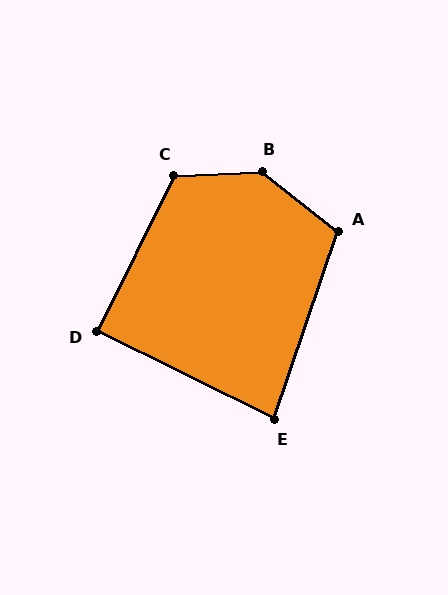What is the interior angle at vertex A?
Approximately 110 degrees (obtuse).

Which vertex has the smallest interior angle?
E, at approximately 82 degrees.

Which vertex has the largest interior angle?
B, at approximately 139 degrees.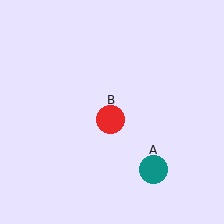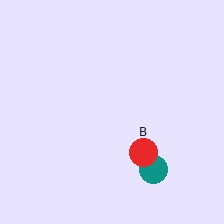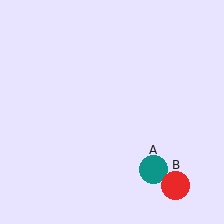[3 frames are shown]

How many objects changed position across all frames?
1 object changed position: red circle (object B).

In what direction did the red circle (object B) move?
The red circle (object B) moved down and to the right.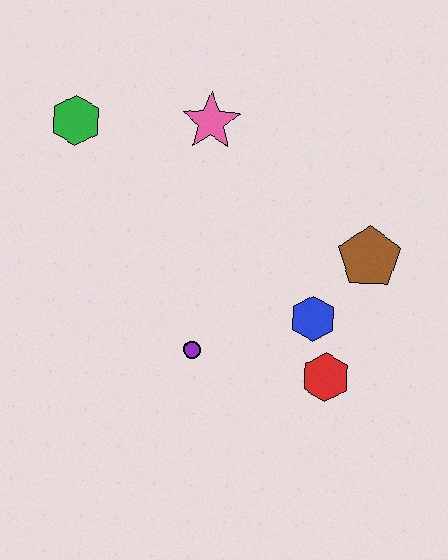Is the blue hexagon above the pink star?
No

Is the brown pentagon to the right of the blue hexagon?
Yes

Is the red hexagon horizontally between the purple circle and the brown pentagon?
Yes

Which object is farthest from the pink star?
The red hexagon is farthest from the pink star.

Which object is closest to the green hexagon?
The pink star is closest to the green hexagon.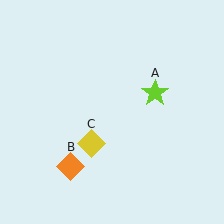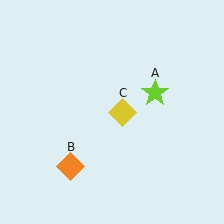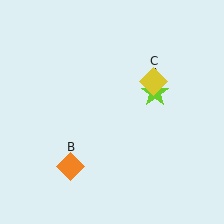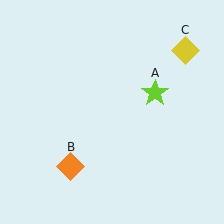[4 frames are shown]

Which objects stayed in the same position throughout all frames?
Lime star (object A) and orange diamond (object B) remained stationary.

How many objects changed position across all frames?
1 object changed position: yellow diamond (object C).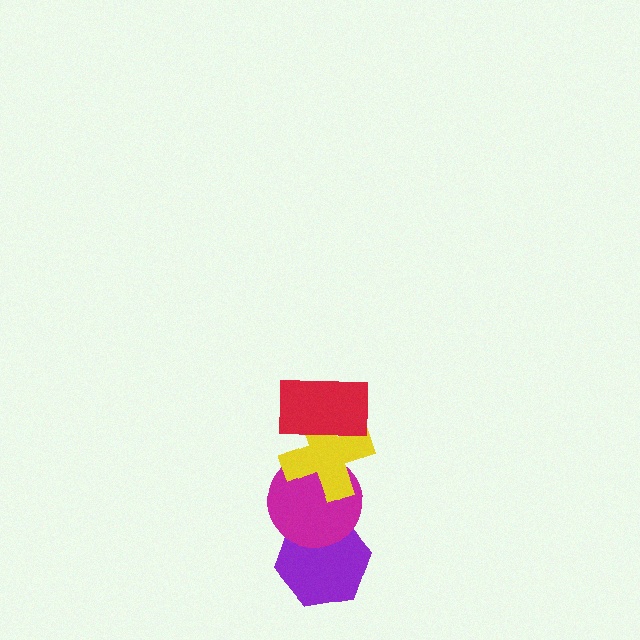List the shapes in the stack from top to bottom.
From top to bottom: the red rectangle, the yellow cross, the magenta circle, the purple hexagon.